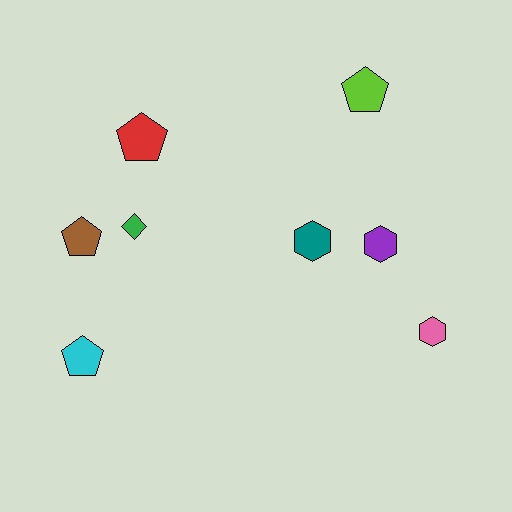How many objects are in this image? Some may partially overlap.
There are 8 objects.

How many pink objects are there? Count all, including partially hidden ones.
There is 1 pink object.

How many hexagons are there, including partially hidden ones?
There are 3 hexagons.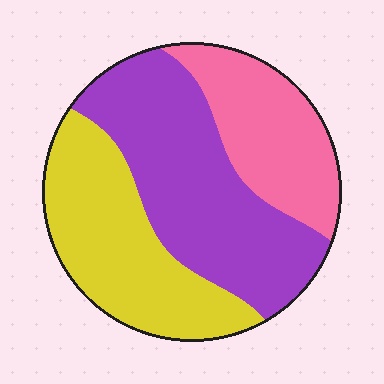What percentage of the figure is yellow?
Yellow takes up about one third (1/3) of the figure.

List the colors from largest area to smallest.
From largest to smallest: purple, yellow, pink.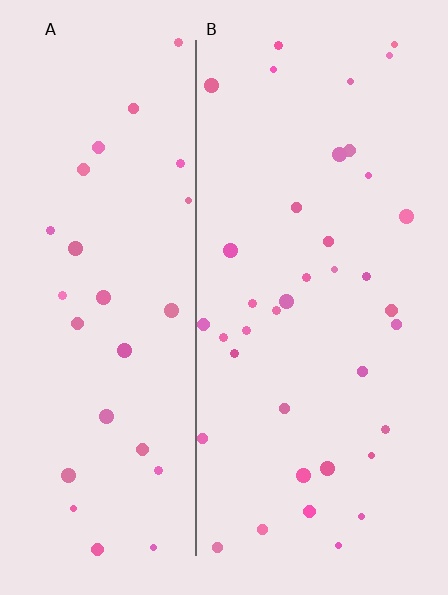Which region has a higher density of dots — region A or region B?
B (the right).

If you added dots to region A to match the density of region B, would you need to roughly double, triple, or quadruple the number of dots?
Approximately double.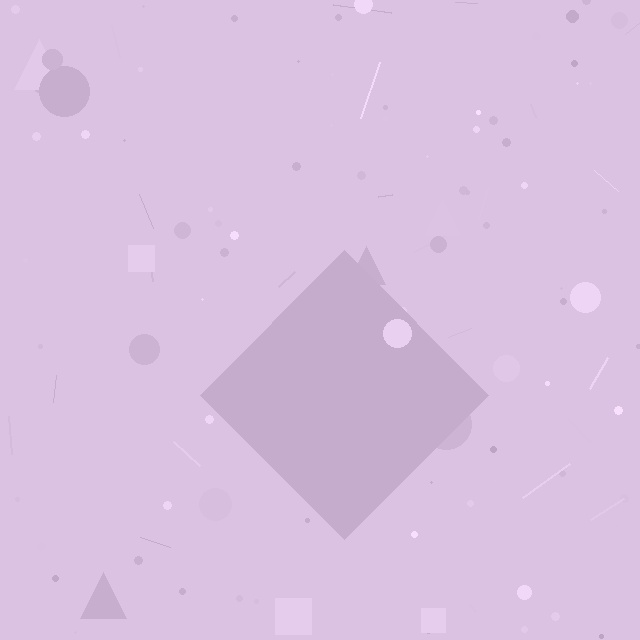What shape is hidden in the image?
A diamond is hidden in the image.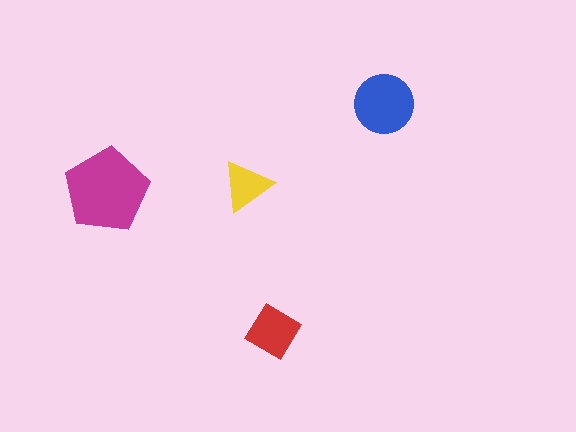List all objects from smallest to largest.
The yellow triangle, the red diamond, the blue circle, the magenta pentagon.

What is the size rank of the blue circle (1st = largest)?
2nd.